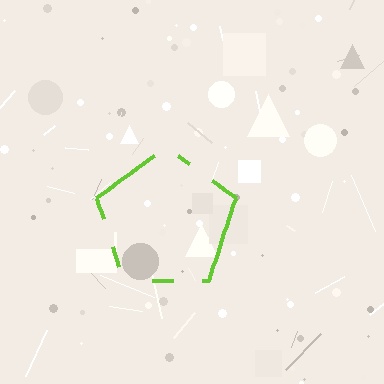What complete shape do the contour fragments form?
The contour fragments form a pentagon.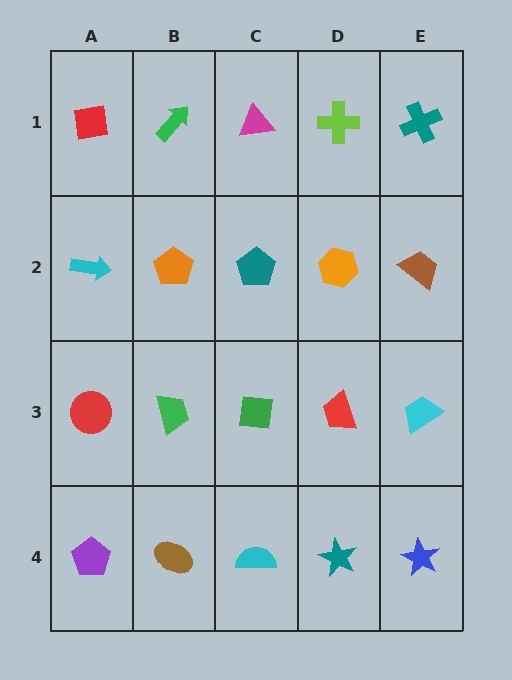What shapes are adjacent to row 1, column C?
A teal pentagon (row 2, column C), a green arrow (row 1, column B), a lime cross (row 1, column D).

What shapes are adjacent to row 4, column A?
A red circle (row 3, column A), a brown ellipse (row 4, column B).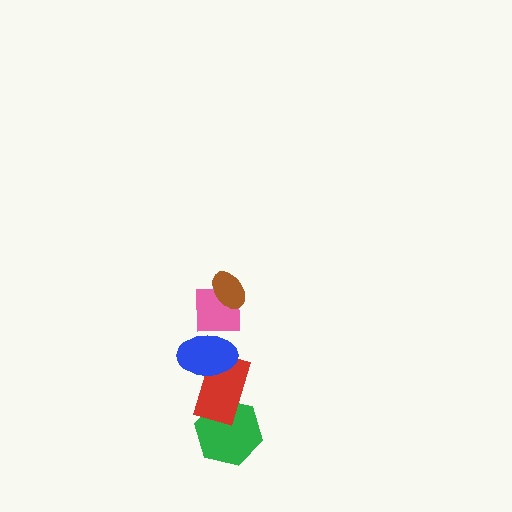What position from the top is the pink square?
The pink square is 2nd from the top.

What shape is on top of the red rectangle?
The blue ellipse is on top of the red rectangle.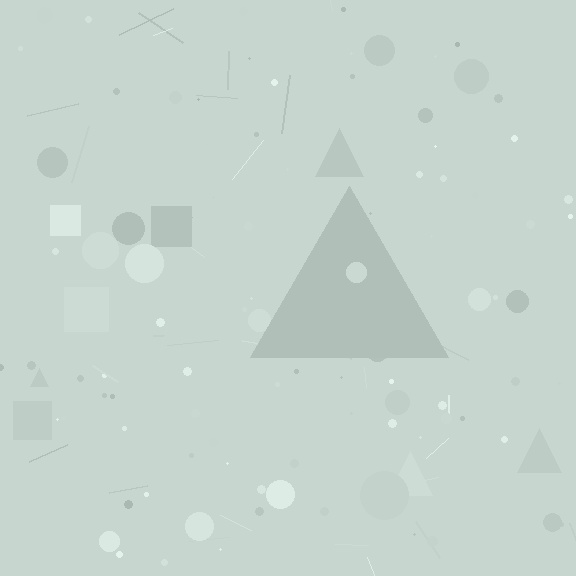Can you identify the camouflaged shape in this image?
The camouflaged shape is a triangle.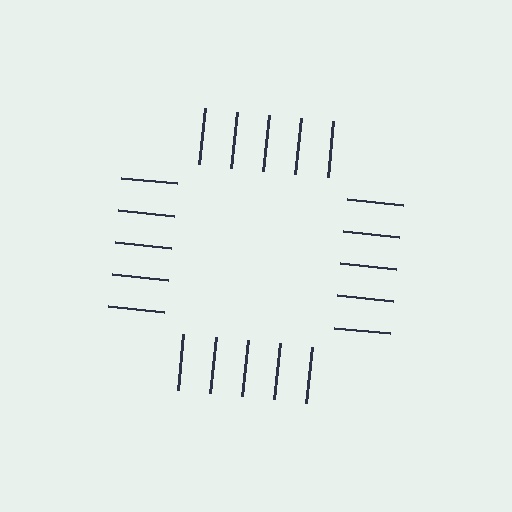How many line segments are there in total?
20 — 5 along each of the 4 edges.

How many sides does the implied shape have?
4 sides — the line-ends trace a square.